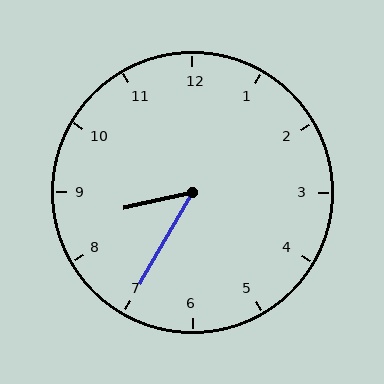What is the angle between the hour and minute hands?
Approximately 48 degrees.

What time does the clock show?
8:35.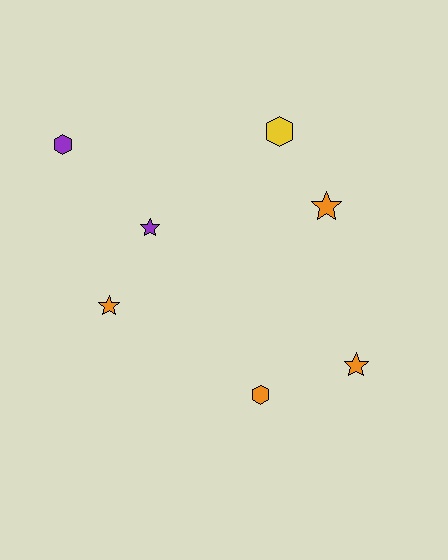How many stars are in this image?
There are 4 stars.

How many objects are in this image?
There are 7 objects.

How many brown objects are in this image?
There are no brown objects.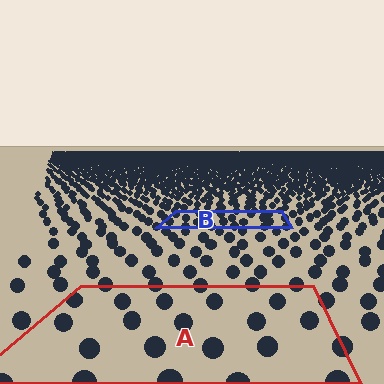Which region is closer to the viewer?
Region A is closer. The texture elements there are larger and more spread out.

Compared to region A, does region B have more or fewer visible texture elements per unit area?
Region B has more texture elements per unit area — they are packed more densely because it is farther away.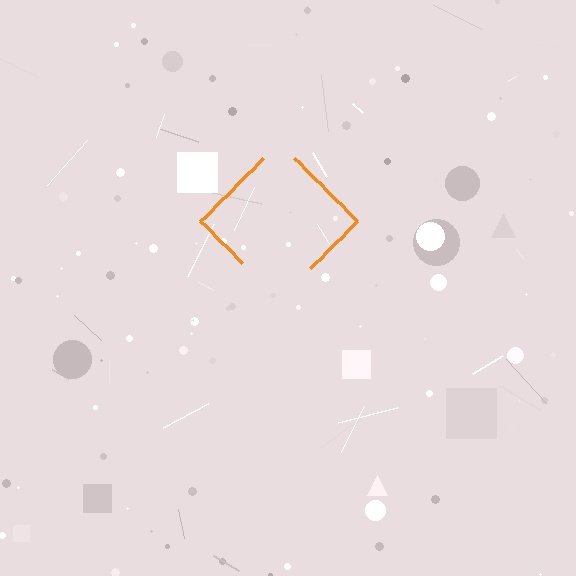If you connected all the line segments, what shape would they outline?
They would outline a diamond.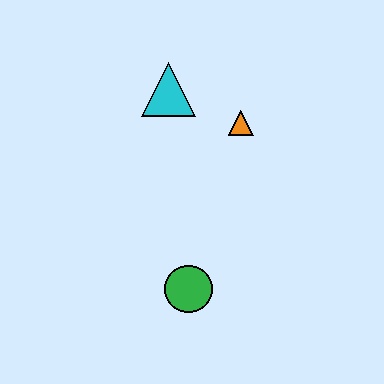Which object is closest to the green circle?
The orange triangle is closest to the green circle.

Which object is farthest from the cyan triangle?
The green circle is farthest from the cyan triangle.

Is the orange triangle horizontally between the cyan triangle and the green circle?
No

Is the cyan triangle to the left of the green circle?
Yes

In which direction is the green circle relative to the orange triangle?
The green circle is below the orange triangle.